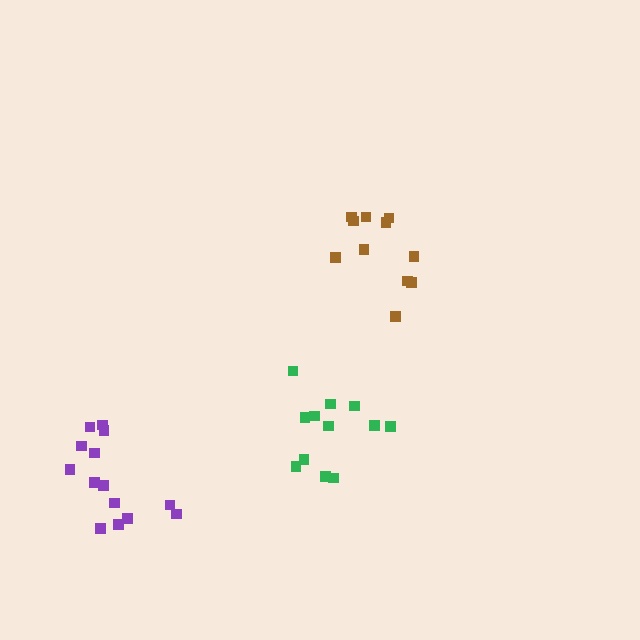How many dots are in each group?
Group 1: 11 dots, Group 2: 12 dots, Group 3: 14 dots (37 total).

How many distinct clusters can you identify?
There are 3 distinct clusters.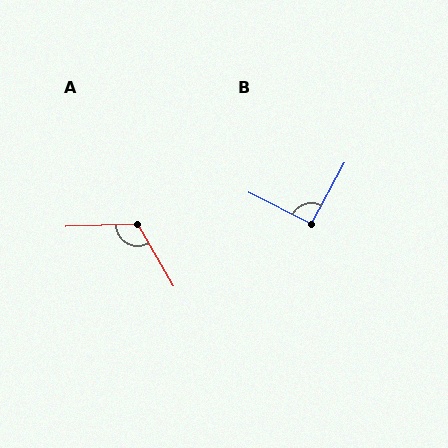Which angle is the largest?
A, at approximately 119 degrees.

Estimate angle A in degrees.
Approximately 119 degrees.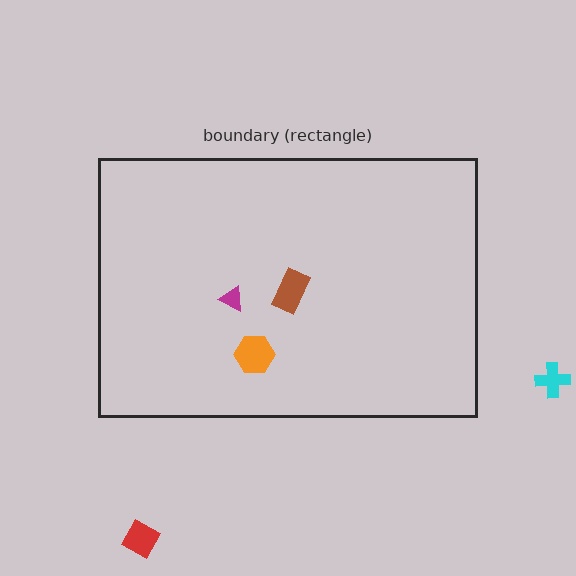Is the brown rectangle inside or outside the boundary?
Inside.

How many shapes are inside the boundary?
3 inside, 2 outside.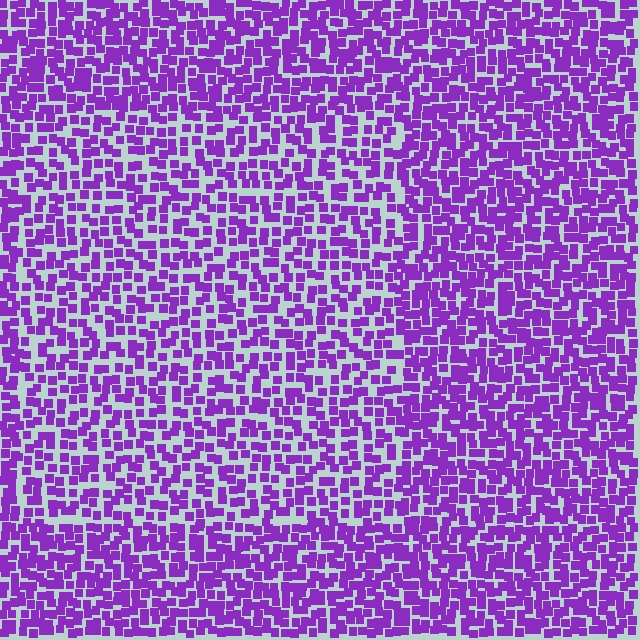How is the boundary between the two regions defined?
The boundary is defined by a change in element density (approximately 1.5x ratio). All elements are the same color, size, and shape.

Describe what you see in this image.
The image contains small purple elements arranged at two different densities. A rectangle-shaped region is visible where the elements are less densely packed than the surrounding area.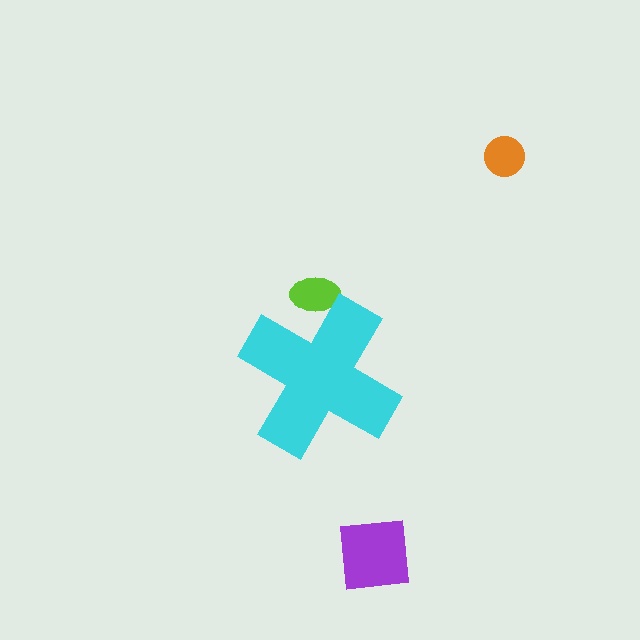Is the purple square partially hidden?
No, the purple square is fully visible.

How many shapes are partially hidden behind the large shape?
1 shape is partially hidden.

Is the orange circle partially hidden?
No, the orange circle is fully visible.